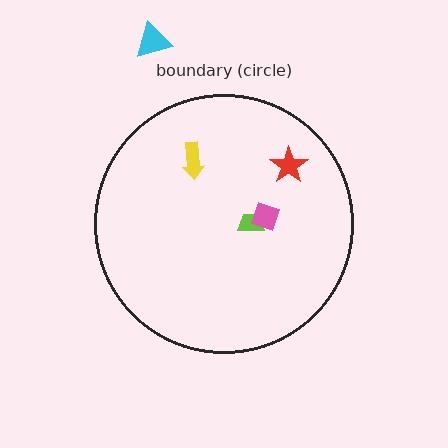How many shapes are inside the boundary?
4 inside, 1 outside.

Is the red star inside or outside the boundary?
Inside.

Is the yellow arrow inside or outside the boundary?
Inside.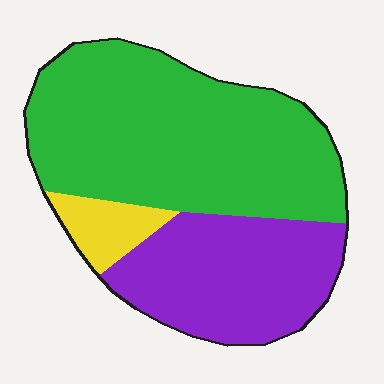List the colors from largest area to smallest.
From largest to smallest: green, purple, yellow.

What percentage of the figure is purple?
Purple takes up about one third (1/3) of the figure.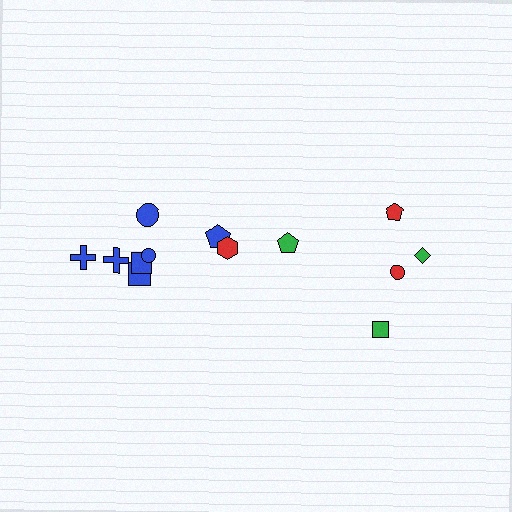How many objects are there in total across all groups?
There are 13 objects.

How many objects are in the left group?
There are 8 objects.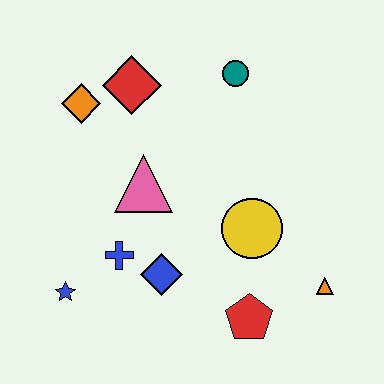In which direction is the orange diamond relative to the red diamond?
The orange diamond is to the left of the red diamond.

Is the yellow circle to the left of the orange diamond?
No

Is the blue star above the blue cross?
No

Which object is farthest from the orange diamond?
The orange triangle is farthest from the orange diamond.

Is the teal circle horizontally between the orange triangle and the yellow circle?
No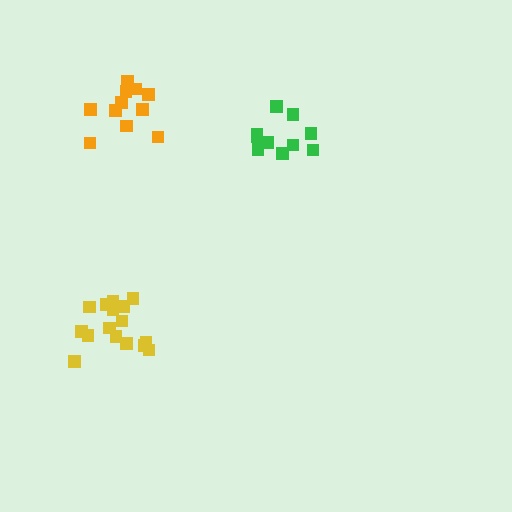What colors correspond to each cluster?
The clusters are colored: green, orange, yellow.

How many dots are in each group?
Group 1: 10 dots, Group 2: 11 dots, Group 3: 16 dots (37 total).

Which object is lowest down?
The yellow cluster is bottommost.